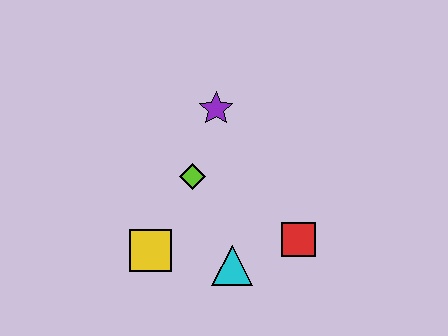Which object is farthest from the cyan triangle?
The purple star is farthest from the cyan triangle.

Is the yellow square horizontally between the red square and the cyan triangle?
No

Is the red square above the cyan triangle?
Yes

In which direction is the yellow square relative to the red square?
The yellow square is to the left of the red square.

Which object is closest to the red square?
The cyan triangle is closest to the red square.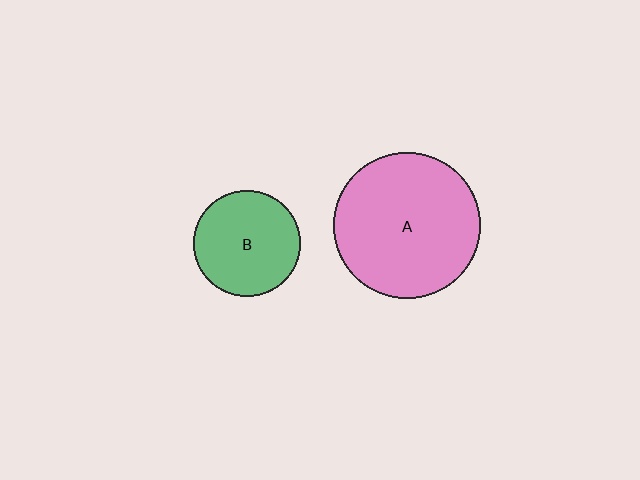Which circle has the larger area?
Circle A (pink).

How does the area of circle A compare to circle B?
Approximately 1.9 times.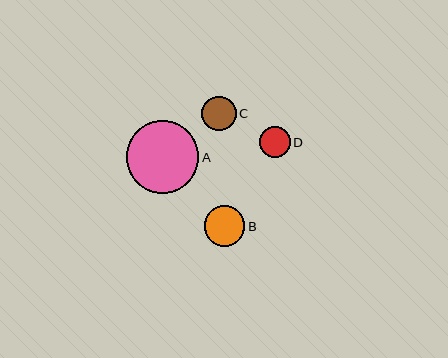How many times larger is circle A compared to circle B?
Circle A is approximately 1.8 times the size of circle B.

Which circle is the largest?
Circle A is the largest with a size of approximately 72 pixels.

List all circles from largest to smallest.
From largest to smallest: A, B, C, D.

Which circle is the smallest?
Circle D is the smallest with a size of approximately 31 pixels.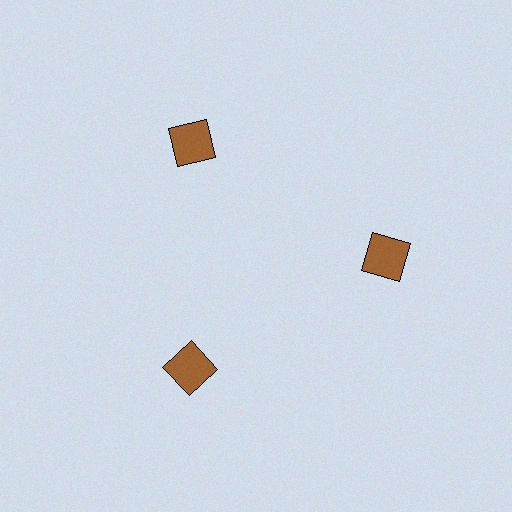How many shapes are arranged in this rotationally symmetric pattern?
There are 3 shapes, arranged in 3 groups of 1.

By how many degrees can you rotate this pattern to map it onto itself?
The pattern maps onto itself every 120 degrees of rotation.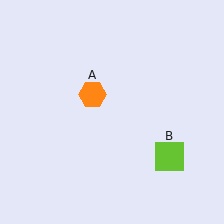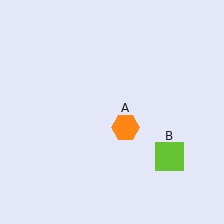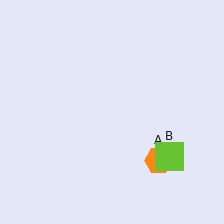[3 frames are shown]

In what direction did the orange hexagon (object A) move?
The orange hexagon (object A) moved down and to the right.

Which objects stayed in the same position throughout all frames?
Lime square (object B) remained stationary.